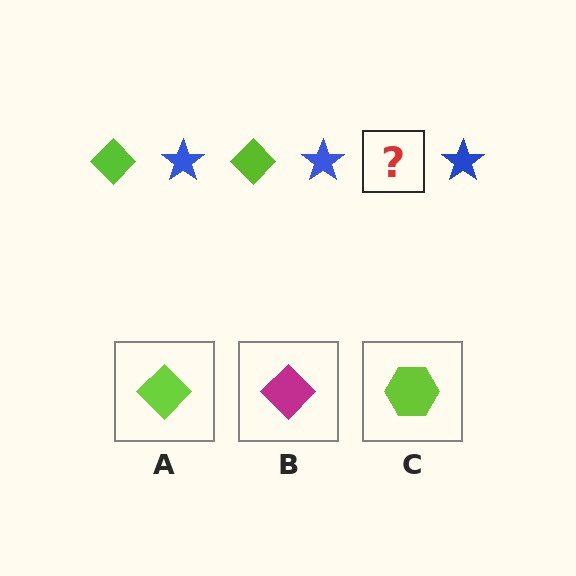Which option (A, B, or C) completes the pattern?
A.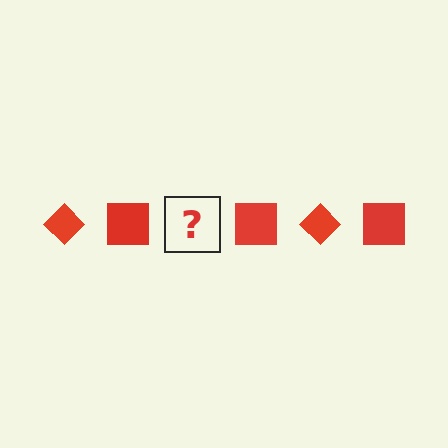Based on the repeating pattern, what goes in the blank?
The blank should be a red diamond.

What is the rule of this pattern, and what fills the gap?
The rule is that the pattern cycles through diamond, square shapes in red. The gap should be filled with a red diamond.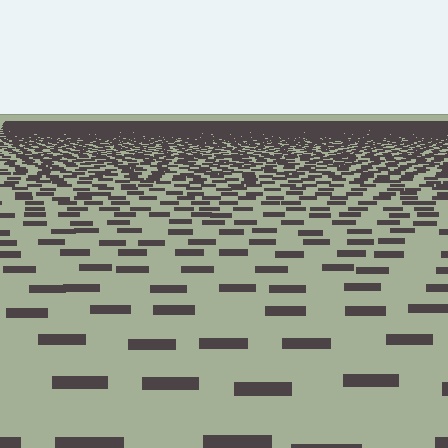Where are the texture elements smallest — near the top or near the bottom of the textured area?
Near the top.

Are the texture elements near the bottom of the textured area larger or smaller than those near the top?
Larger. Near the bottom, elements are closer to the viewer and appear at a bigger on-screen size.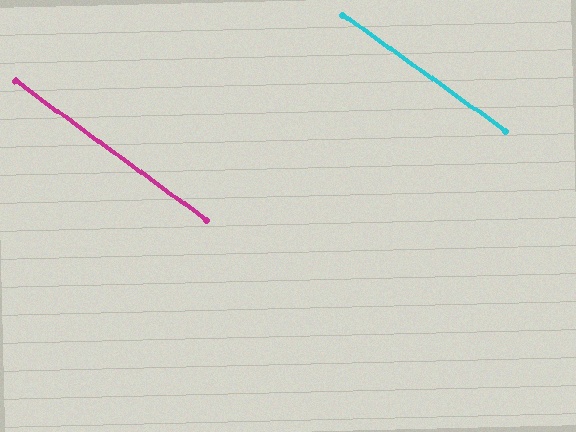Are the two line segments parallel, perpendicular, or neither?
Parallel — their directions differ by only 0.8°.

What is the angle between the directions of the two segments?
Approximately 1 degree.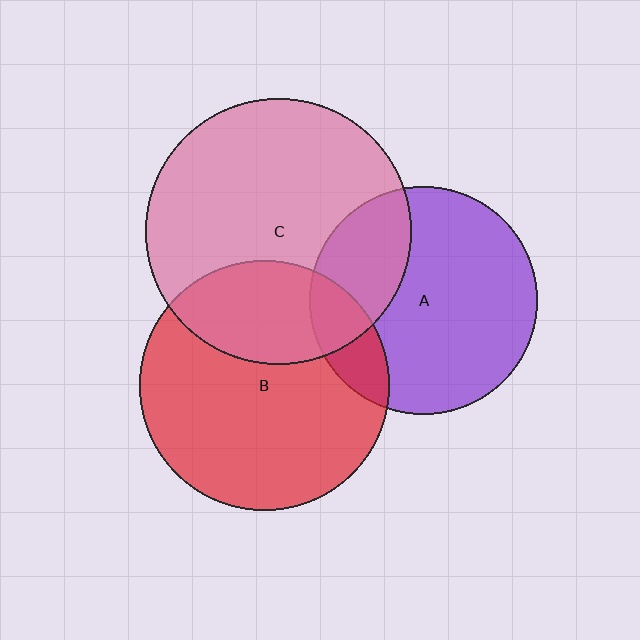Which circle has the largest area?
Circle C (pink).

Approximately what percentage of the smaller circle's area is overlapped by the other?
Approximately 25%.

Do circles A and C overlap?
Yes.